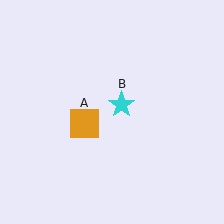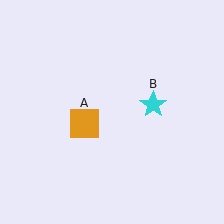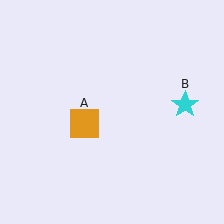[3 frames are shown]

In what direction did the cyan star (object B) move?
The cyan star (object B) moved right.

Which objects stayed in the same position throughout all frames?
Orange square (object A) remained stationary.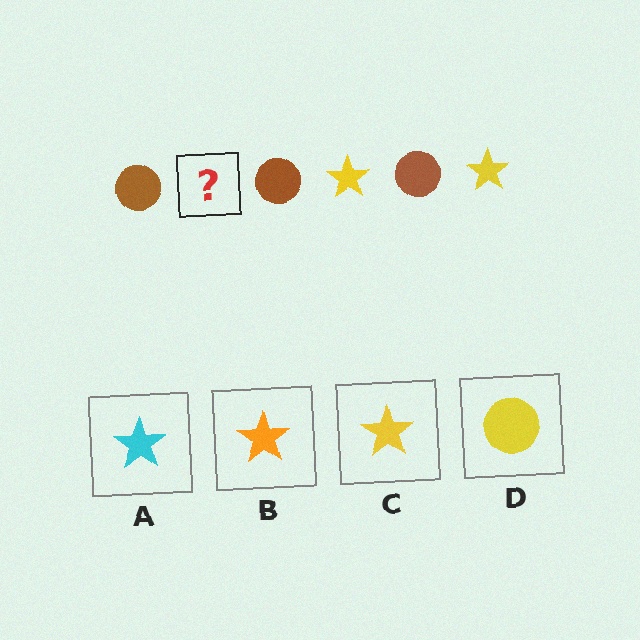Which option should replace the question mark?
Option C.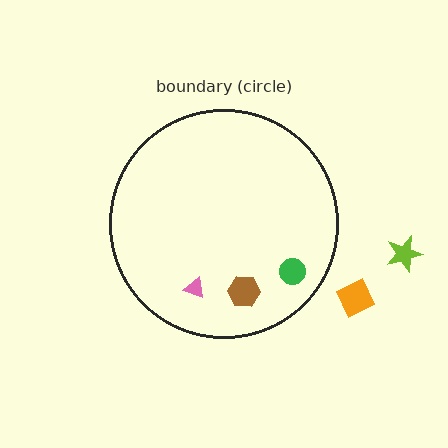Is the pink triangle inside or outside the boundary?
Inside.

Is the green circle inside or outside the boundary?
Inside.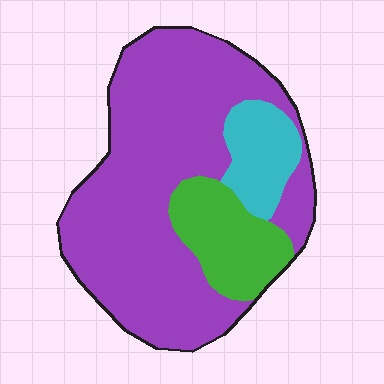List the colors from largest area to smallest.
From largest to smallest: purple, green, cyan.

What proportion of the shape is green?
Green takes up about one sixth (1/6) of the shape.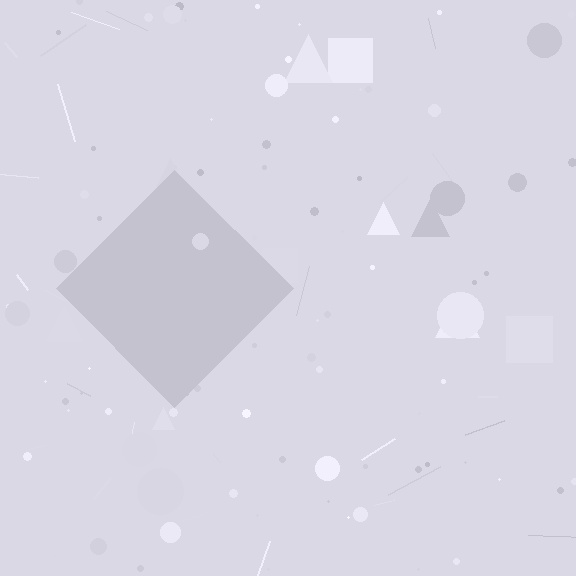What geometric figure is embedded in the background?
A diamond is embedded in the background.